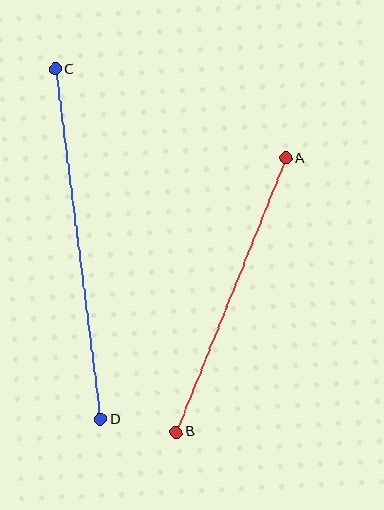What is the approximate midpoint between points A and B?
The midpoint is at approximately (231, 295) pixels.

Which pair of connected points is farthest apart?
Points C and D are farthest apart.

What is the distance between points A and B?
The distance is approximately 295 pixels.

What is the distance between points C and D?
The distance is approximately 353 pixels.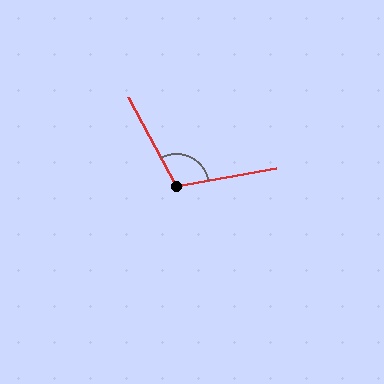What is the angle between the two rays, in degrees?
Approximately 108 degrees.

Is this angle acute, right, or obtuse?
It is obtuse.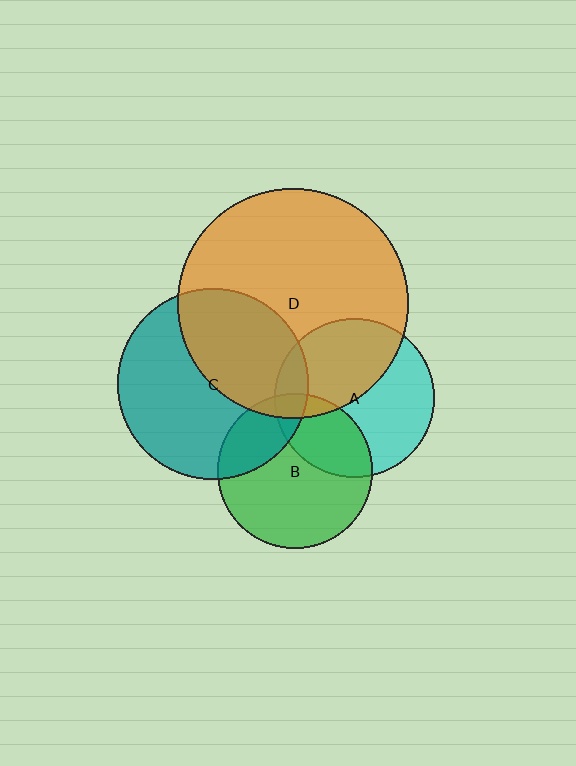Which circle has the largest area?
Circle D (orange).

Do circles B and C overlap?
Yes.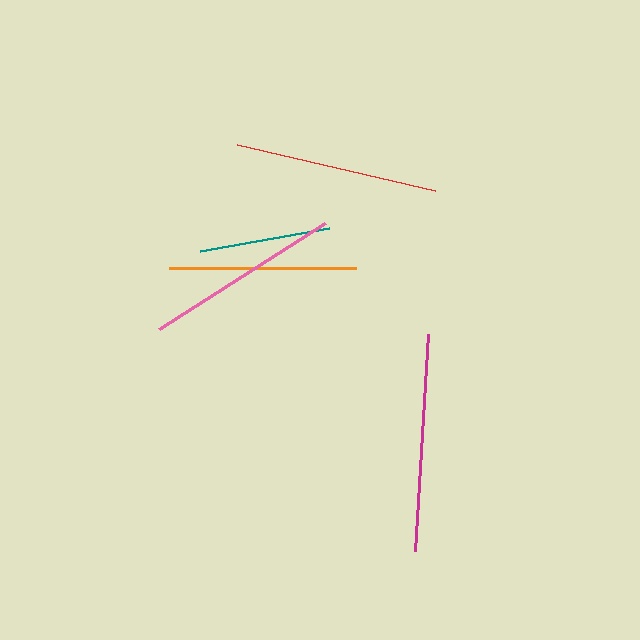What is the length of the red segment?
The red segment is approximately 203 pixels long.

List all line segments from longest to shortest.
From longest to shortest: magenta, red, pink, orange, teal.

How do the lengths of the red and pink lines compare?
The red and pink lines are approximately the same length.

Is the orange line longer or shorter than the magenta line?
The magenta line is longer than the orange line.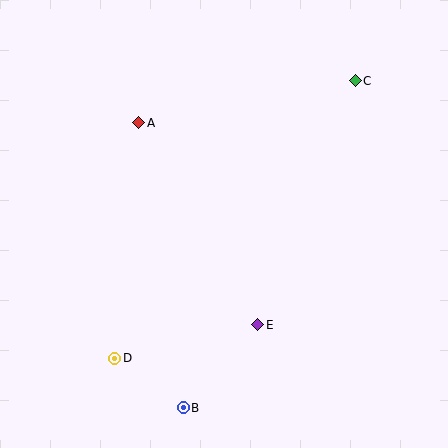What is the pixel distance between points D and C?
The distance between D and C is 367 pixels.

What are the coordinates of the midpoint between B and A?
The midpoint between B and A is at (161, 265).